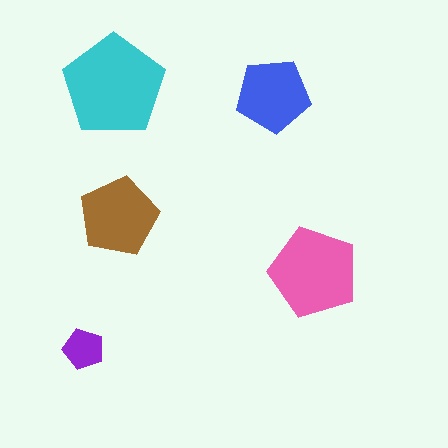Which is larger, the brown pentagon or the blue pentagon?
The brown one.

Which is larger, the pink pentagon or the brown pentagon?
The pink one.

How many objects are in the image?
There are 5 objects in the image.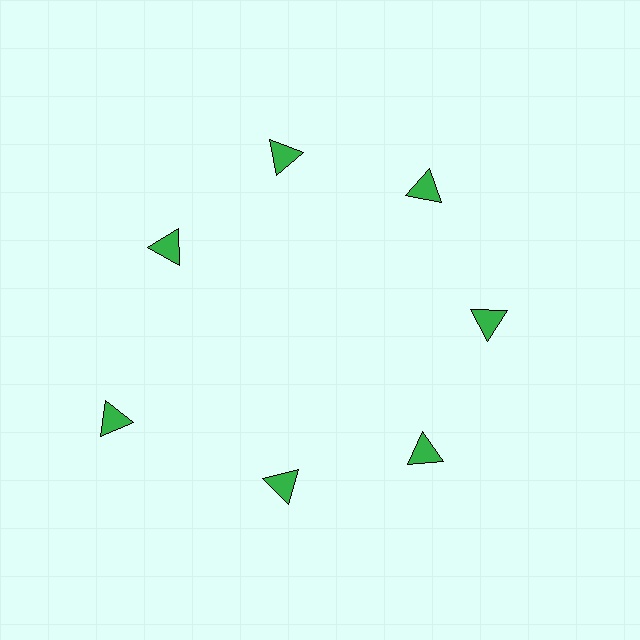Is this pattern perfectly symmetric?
No. The 7 green triangles are arranged in a ring, but one element near the 8 o'clock position is pushed outward from the center, breaking the 7-fold rotational symmetry.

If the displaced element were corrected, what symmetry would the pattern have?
It would have 7-fold rotational symmetry — the pattern would map onto itself every 51 degrees.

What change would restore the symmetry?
The symmetry would be restored by moving it inward, back onto the ring so that all 7 triangles sit at equal angles and equal distance from the center.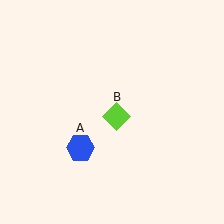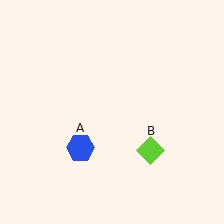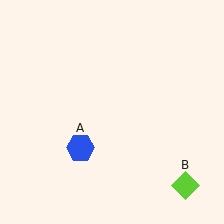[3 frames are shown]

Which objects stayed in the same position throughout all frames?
Blue hexagon (object A) remained stationary.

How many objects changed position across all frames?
1 object changed position: lime diamond (object B).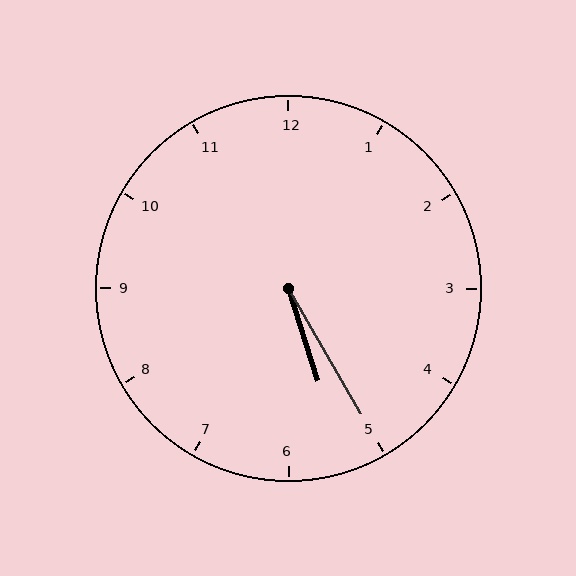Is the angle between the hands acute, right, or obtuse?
It is acute.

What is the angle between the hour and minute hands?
Approximately 12 degrees.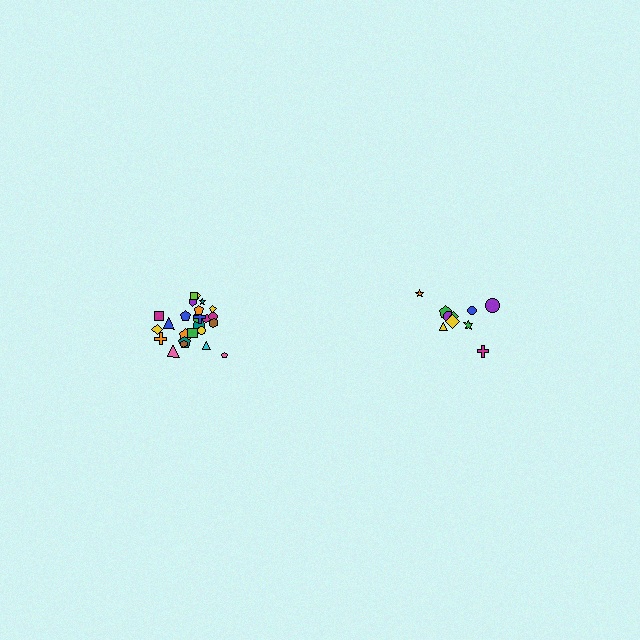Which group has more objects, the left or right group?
The left group.